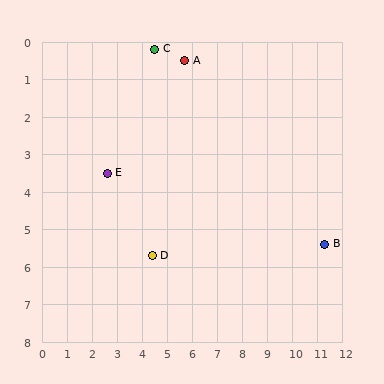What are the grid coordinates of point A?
Point A is at approximately (5.7, 0.5).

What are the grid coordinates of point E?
Point E is at approximately (2.6, 3.5).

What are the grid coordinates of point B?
Point B is at approximately (11.3, 5.4).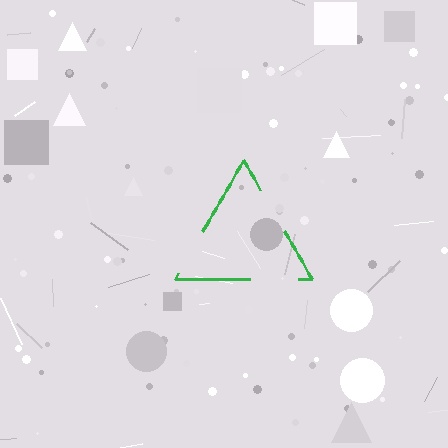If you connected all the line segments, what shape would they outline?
They would outline a triangle.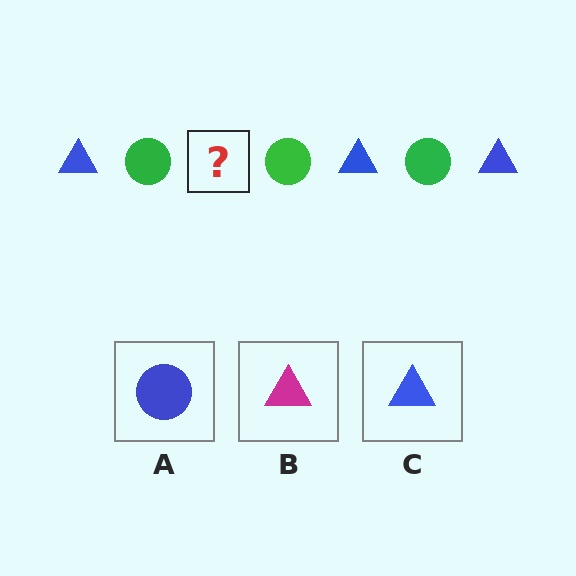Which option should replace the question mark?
Option C.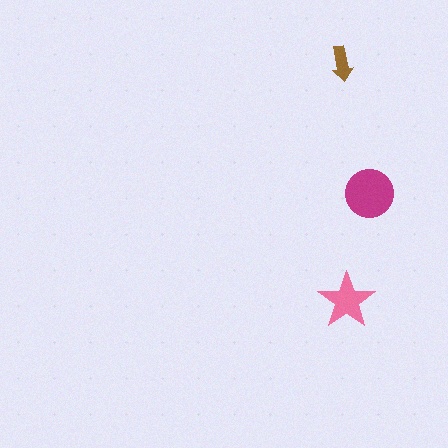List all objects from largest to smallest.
The magenta circle, the pink star, the brown arrow.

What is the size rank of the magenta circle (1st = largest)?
1st.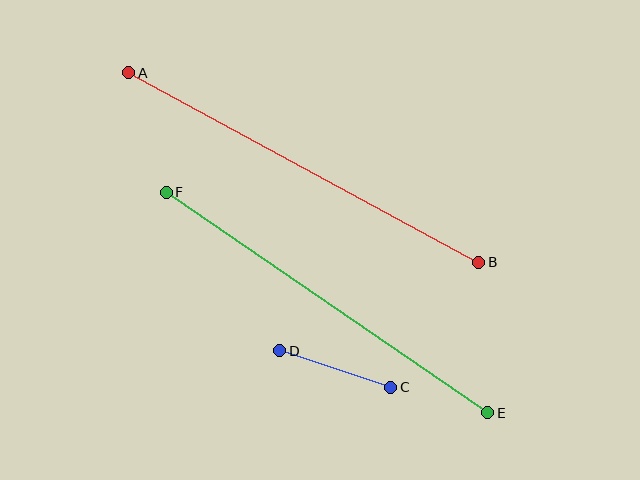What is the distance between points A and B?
The distance is approximately 398 pixels.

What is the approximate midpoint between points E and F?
The midpoint is at approximately (327, 302) pixels.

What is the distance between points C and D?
The distance is approximately 117 pixels.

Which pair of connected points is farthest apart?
Points A and B are farthest apart.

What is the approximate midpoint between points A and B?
The midpoint is at approximately (304, 168) pixels.